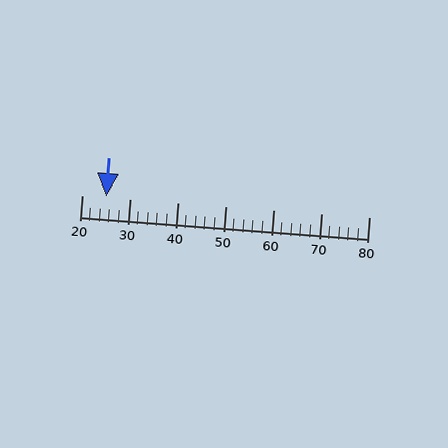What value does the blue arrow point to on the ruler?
The blue arrow points to approximately 25.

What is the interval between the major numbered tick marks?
The major tick marks are spaced 10 units apart.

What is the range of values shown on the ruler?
The ruler shows values from 20 to 80.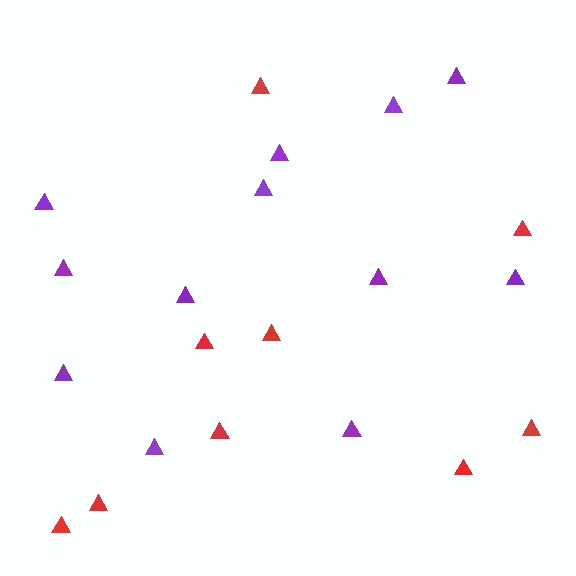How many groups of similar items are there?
There are 2 groups: one group of purple triangles (12) and one group of red triangles (9).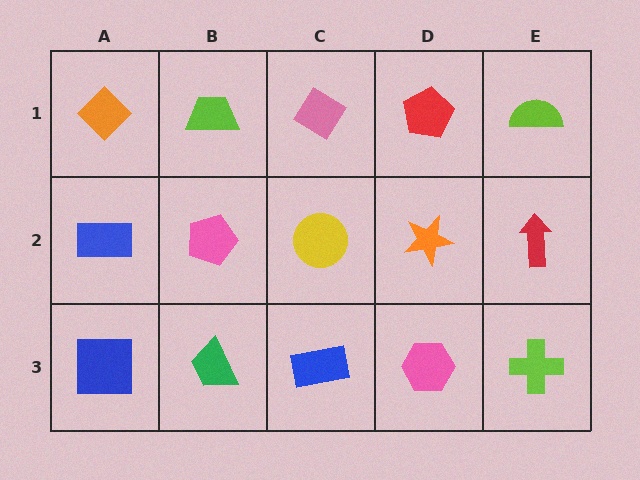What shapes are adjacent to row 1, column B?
A pink pentagon (row 2, column B), an orange diamond (row 1, column A), a pink diamond (row 1, column C).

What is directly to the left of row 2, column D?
A yellow circle.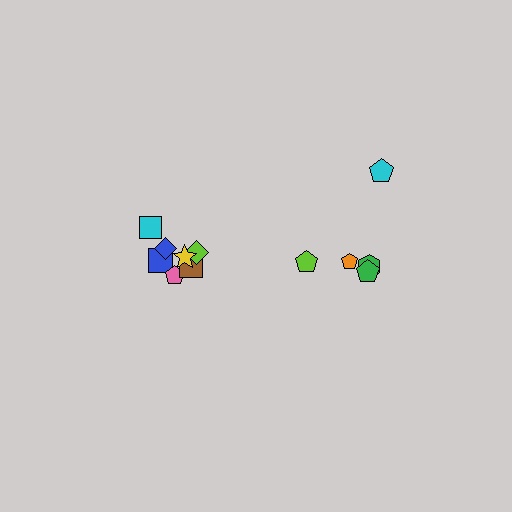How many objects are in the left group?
There are 7 objects.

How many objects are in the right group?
There are 5 objects.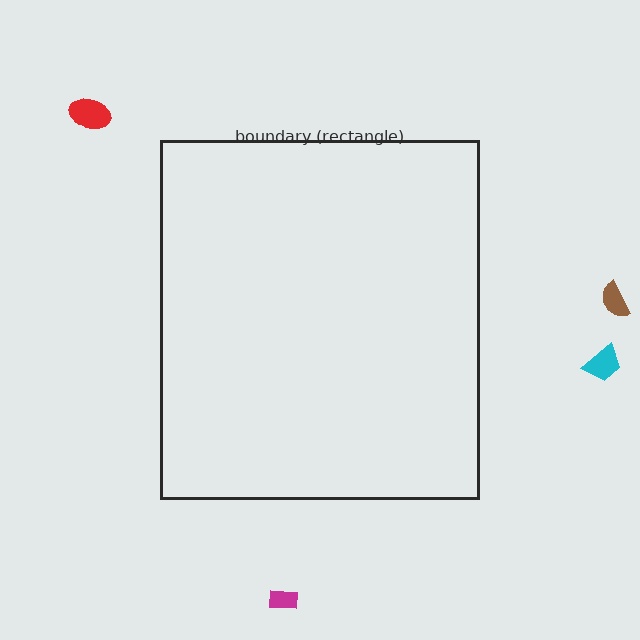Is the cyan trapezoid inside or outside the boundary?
Outside.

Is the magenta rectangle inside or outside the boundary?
Outside.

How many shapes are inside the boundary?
0 inside, 4 outside.